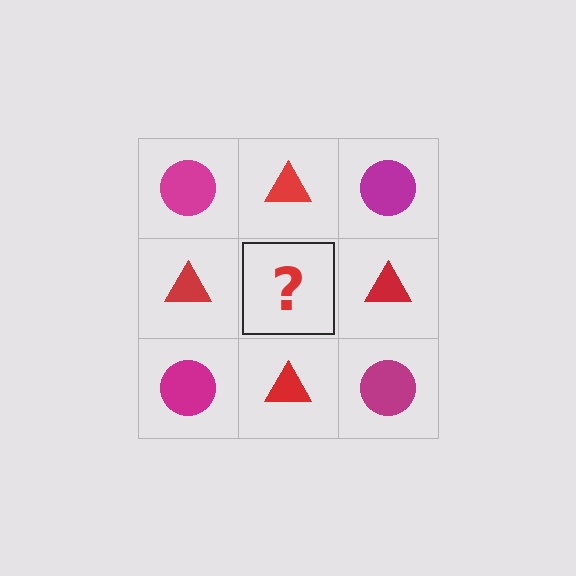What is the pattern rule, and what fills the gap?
The rule is that it alternates magenta circle and red triangle in a checkerboard pattern. The gap should be filled with a magenta circle.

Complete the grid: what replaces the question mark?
The question mark should be replaced with a magenta circle.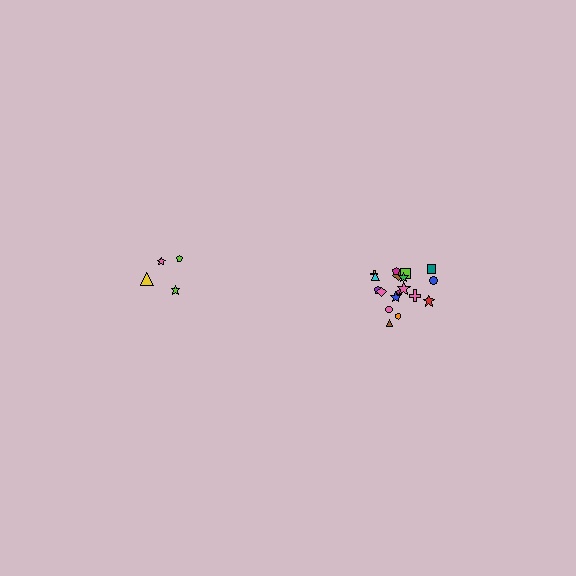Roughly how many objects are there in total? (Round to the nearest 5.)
Roughly 20 objects in total.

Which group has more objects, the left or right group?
The right group.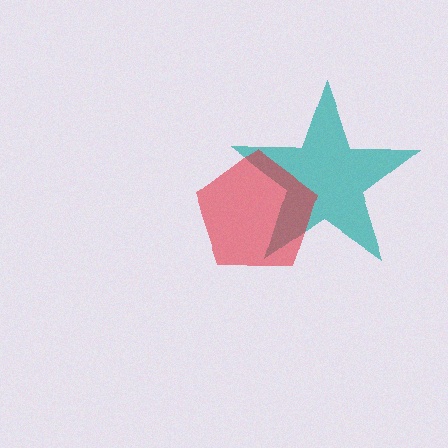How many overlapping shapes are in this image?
There are 2 overlapping shapes in the image.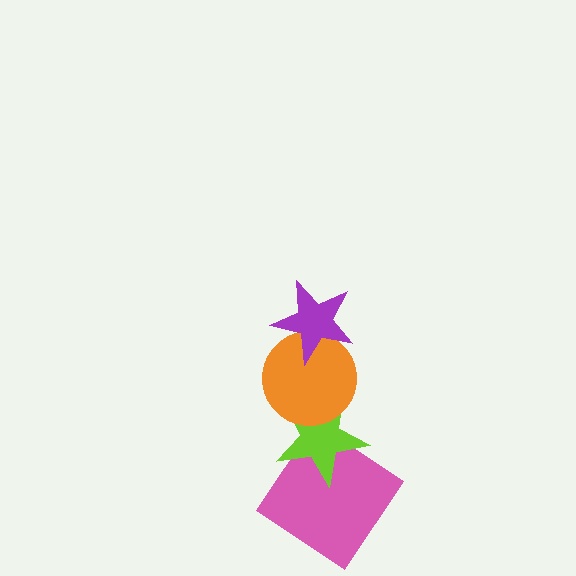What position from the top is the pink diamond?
The pink diamond is 4th from the top.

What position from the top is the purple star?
The purple star is 1st from the top.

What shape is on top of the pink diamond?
The lime star is on top of the pink diamond.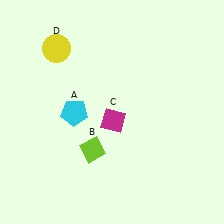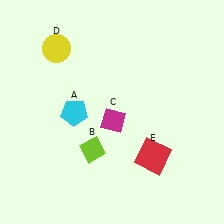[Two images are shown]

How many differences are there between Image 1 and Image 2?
There is 1 difference between the two images.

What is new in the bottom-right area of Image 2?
A red square (E) was added in the bottom-right area of Image 2.